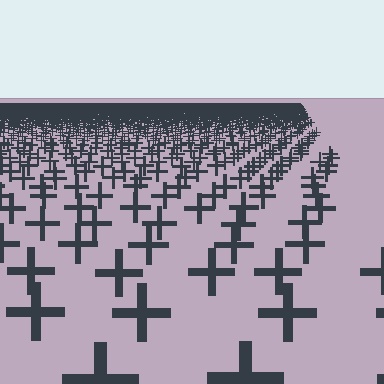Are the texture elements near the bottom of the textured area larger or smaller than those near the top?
Larger. Near the bottom, elements are closer to the viewer and appear at a bigger on-screen size.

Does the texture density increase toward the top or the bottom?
Density increases toward the top.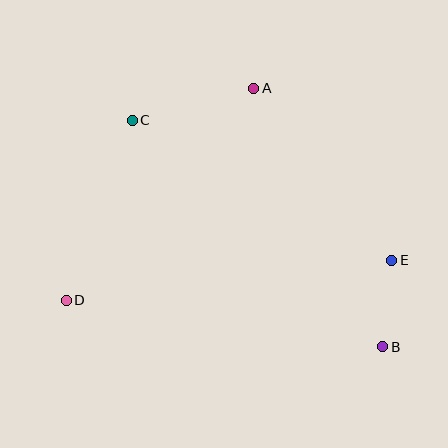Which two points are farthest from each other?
Points B and C are farthest from each other.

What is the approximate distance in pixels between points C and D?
The distance between C and D is approximately 192 pixels.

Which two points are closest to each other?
Points B and E are closest to each other.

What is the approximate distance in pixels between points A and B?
The distance between A and B is approximately 289 pixels.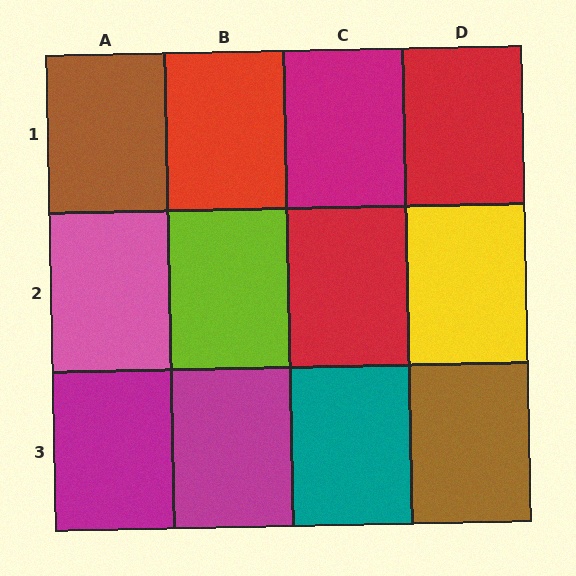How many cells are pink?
1 cell is pink.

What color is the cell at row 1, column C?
Magenta.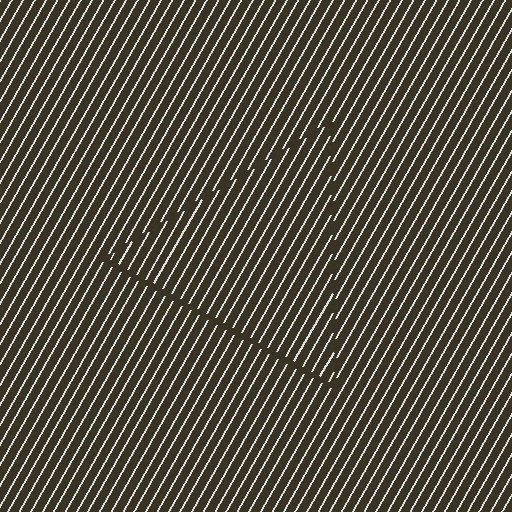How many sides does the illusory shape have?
3 sides — the line-ends trace a triangle.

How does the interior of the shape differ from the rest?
The interior of the shape contains the same grating, shifted by half a period — the contour is defined by the phase discontinuity where line-ends from the inner and outer gratings abut.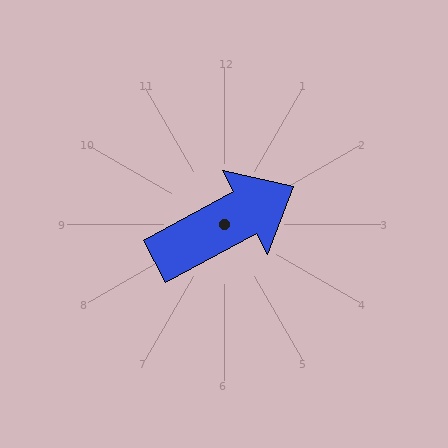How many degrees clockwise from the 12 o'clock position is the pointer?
Approximately 62 degrees.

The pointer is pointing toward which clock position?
Roughly 2 o'clock.